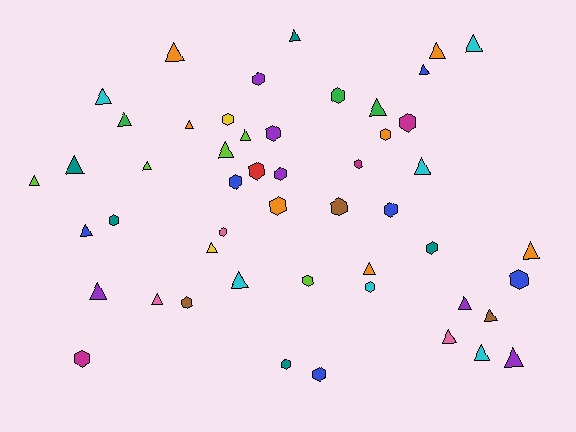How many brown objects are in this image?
There are 3 brown objects.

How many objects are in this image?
There are 50 objects.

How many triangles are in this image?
There are 27 triangles.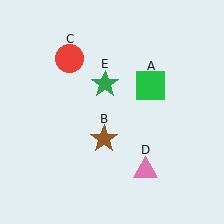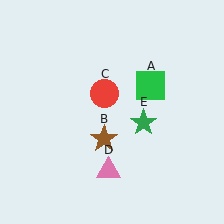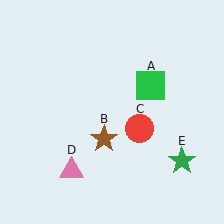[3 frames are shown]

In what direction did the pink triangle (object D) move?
The pink triangle (object D) moved left.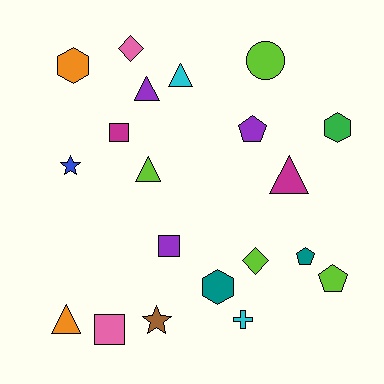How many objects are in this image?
There are 20 objects.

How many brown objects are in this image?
There is 1 brown object.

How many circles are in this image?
There is 1 circle.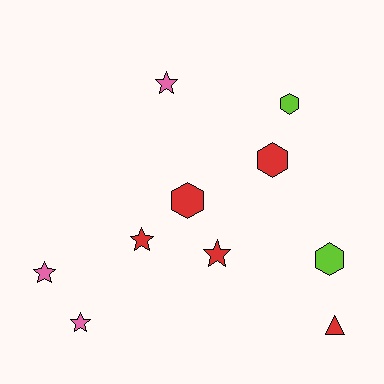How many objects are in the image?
There are 10 objects.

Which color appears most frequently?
Red, with 5 objects.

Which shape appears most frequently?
Star, with 5 objects.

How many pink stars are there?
There are 3 pink stars.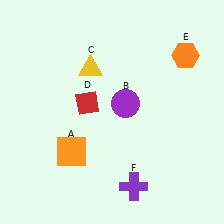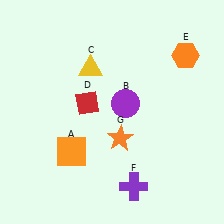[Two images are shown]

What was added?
An orange star (G) was added in Image 2.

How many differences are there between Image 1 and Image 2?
There is 1 difference between the two images.